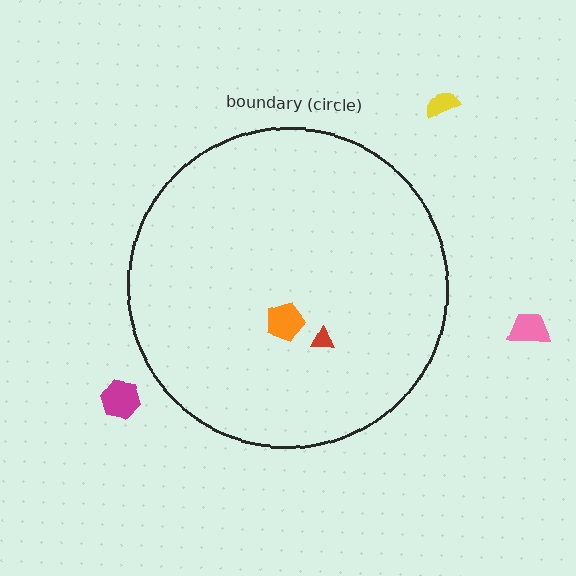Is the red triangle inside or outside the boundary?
Inside.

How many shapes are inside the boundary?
2 inside, 3 outside.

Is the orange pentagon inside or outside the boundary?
Inside.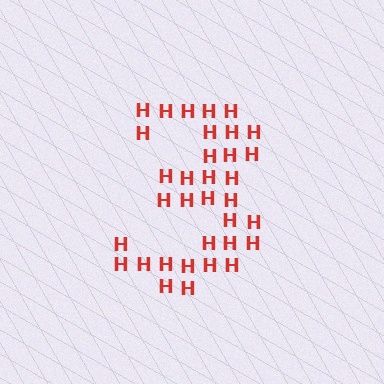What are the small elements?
The small elements are letter H's.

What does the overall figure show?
The overall figure shows the digit 3.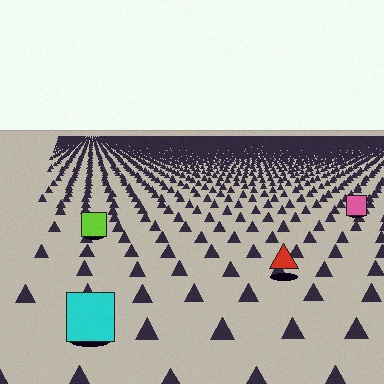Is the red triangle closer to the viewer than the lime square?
Yes. The red triangle is closer — you can tell from the texture gradient: the ground texture is coarser near it.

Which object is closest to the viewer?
The cyan square is closest. The texture marks near it are larger and more spread out.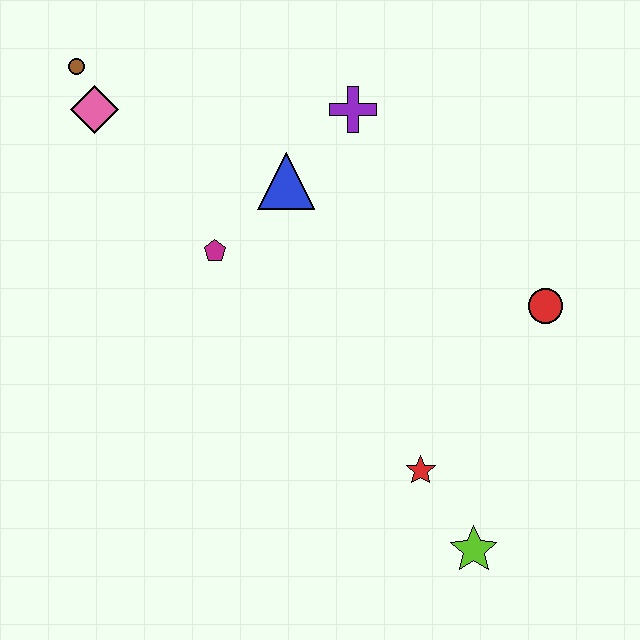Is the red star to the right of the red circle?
No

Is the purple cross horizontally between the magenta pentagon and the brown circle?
No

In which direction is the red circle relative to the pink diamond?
The red circle is to the right of the pink diamond.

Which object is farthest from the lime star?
The brown circle is farthest from the lime star.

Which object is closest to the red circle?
The red star is closest to the red circle.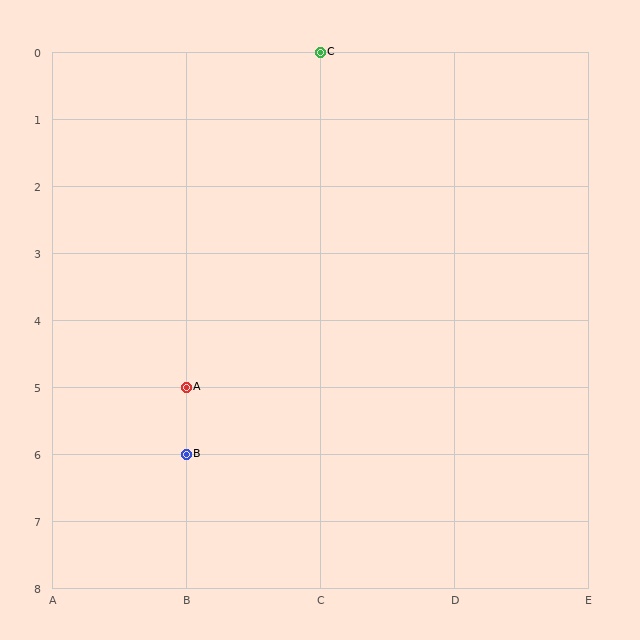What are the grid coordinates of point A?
Point A is at grid coordinates (B, 5).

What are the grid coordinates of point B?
Point B is at grid coordinates (B, 6).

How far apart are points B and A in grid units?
Points B and A are 1 row apart.